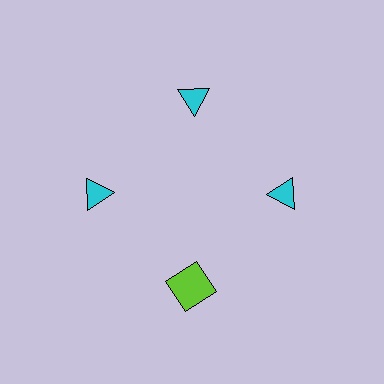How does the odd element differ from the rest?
It differs in both color (lime instead of cyan) and shape (square instead of triangle).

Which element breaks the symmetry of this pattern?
The lime square at roughly the 6 o'clock position breaks the symmetry. All other shapes are cyan triangles.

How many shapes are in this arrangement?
There are 4 shapes arranged in a ring pattern.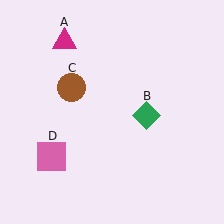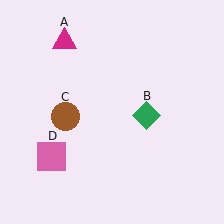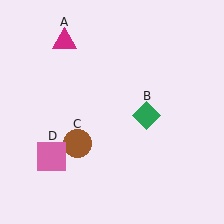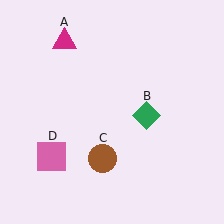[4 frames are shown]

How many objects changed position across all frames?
1 object changed position: brown circle (object C).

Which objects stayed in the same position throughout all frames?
Magenta triangle (object A) and green diamond (object B) and pink square (object D) remained stationary.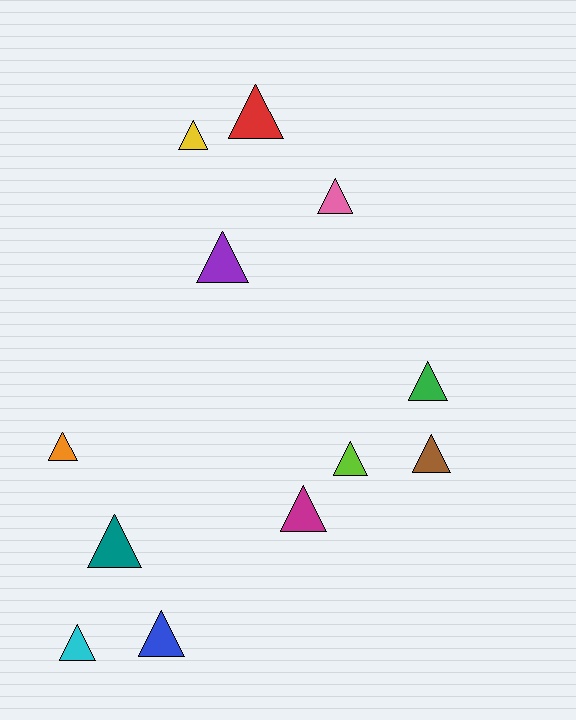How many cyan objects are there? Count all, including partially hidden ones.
There is 1 cyan object.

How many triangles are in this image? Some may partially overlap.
There are 12 triangles.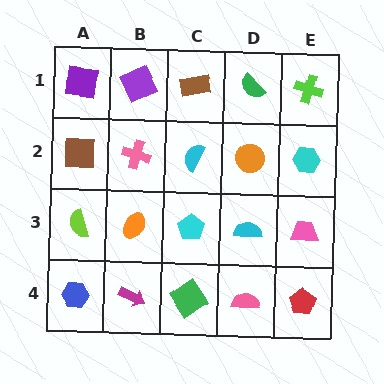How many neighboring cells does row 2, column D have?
4.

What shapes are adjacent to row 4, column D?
A cyan semicircle (row 3, column D), a green diamond (row 4, column C), a red pentagon (row 4, column E).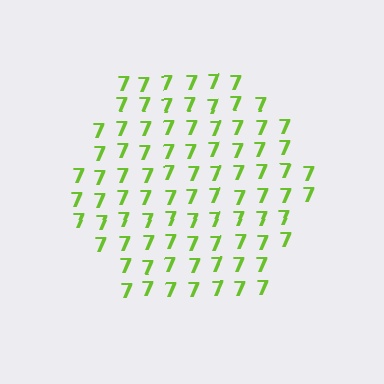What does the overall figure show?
The overall figure shows a hexagon.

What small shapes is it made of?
It is made of small digit 7's.